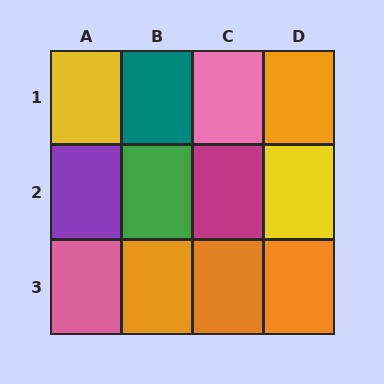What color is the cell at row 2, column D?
Yellow.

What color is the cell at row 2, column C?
Magenta.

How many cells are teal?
1 cell is teal.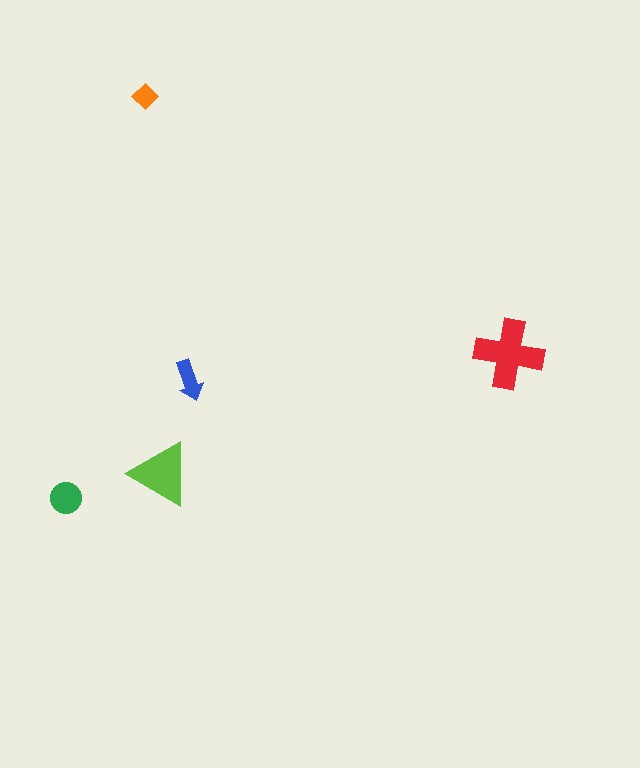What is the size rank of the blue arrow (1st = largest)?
4th.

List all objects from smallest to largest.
The orange diamond, the blue arrow, the green circle, the lime triangle, the red cross.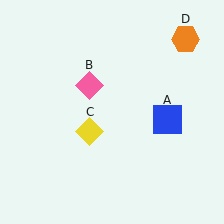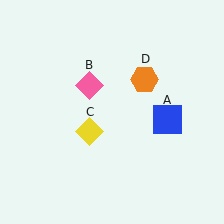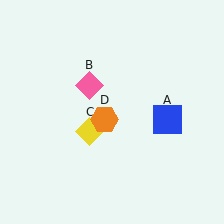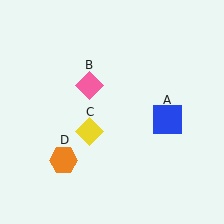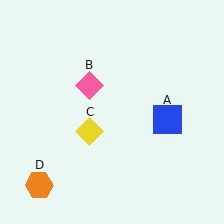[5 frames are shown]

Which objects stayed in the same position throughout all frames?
Blue square (object A) and pink diamond (object B) and yellow diamond (object C) remained stationary.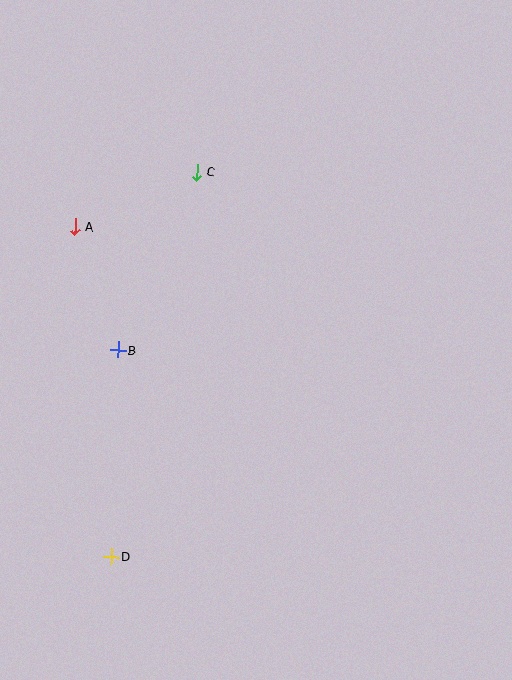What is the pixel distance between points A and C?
The distance between A and C is 133 pixels.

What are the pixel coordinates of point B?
Point B is at (118, 350).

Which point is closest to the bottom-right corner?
Point D is closest to the bottom-right corner.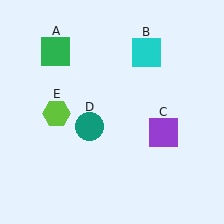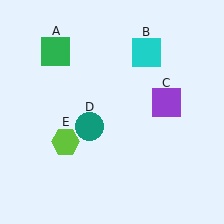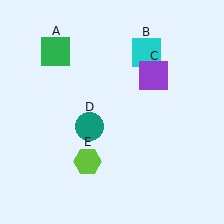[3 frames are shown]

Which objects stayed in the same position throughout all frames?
Green square (object A) and cyan square (object B) and teal circle (object D) remained stationary.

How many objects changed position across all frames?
2 objects changed position: purple square (object C), lime hexagon (object E).